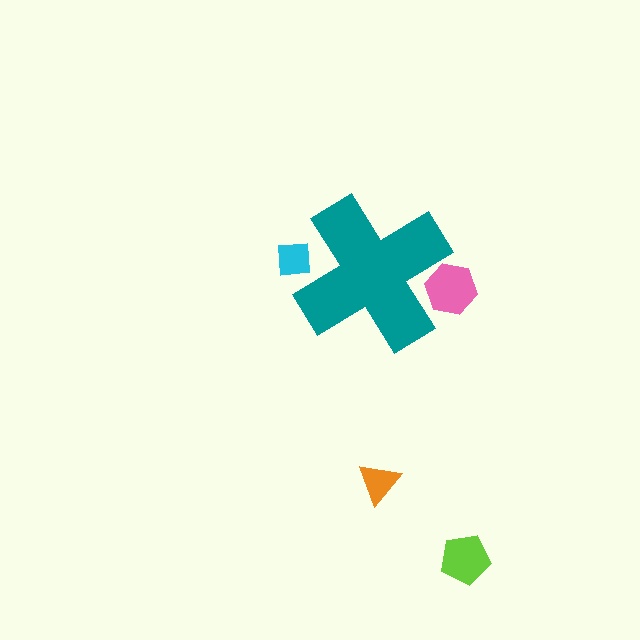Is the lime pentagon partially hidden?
No, the lime pentagon is fully visible.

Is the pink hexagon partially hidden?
Yes, the pink hexagon is partially hidden behind the teal cross.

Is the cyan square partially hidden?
Yes, the cyan square is partially hidden behind the teal cross.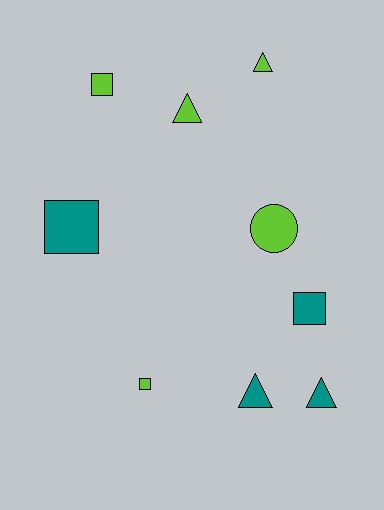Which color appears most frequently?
Lime, with 5 objects.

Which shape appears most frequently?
Square, with 4 objects.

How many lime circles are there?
There is 1 lime circle.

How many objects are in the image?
There are 9 objects.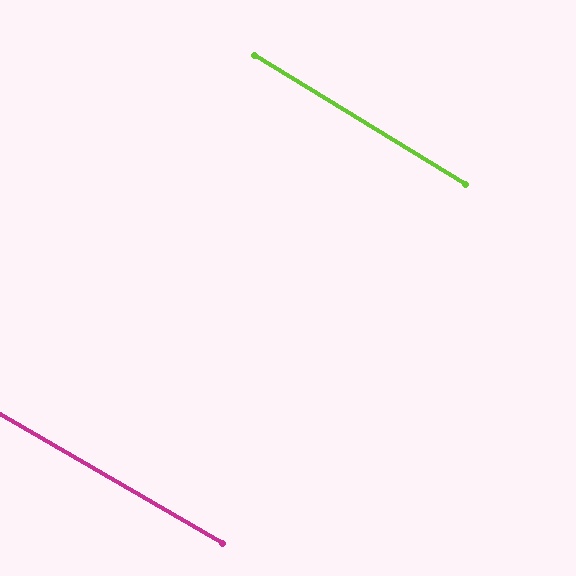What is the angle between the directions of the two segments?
Approximately 1 degree.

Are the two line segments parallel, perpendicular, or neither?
Parallel — their directions differ by only 1.2°.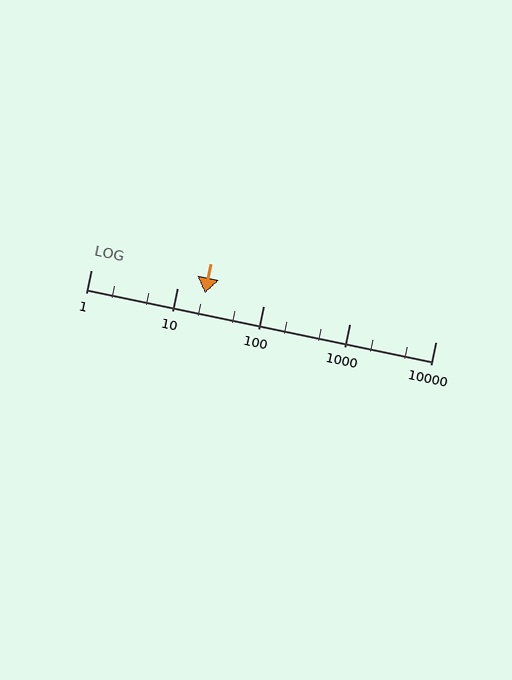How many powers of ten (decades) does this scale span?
The scale spans 4 decades, from 1 to 10000.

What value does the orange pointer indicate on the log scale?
The pointer indicates approximately 21.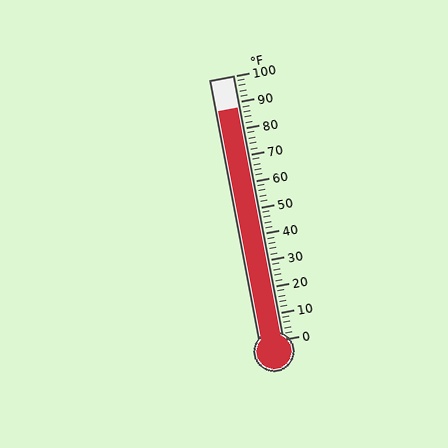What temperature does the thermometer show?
The thermometer shows approximately 88°F.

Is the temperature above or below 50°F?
The temperature is above 50°F.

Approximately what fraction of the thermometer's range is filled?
The thermometer is filled to approximately 90% of its range.